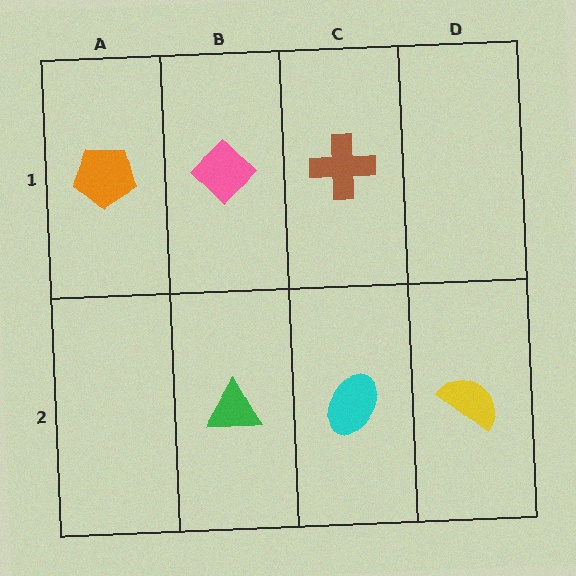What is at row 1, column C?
A brown cross.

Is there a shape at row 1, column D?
No, that cell is empty.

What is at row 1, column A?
An orange pentagon.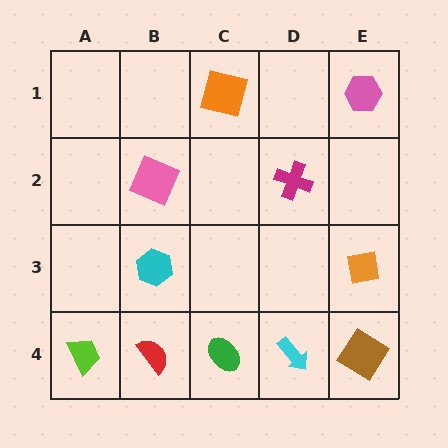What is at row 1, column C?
An orange square.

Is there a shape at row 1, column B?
No, that cell is empty.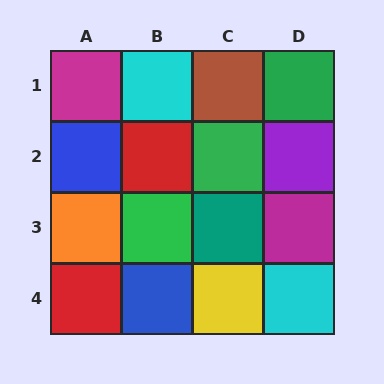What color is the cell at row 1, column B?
Cyan.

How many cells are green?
3 cells are green.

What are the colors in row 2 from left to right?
Blue, red, green, purple.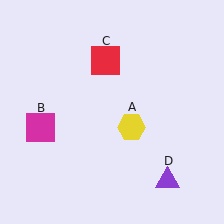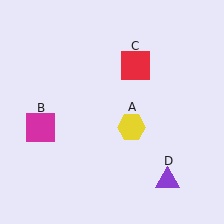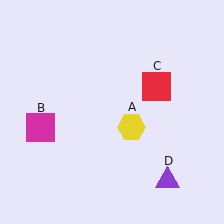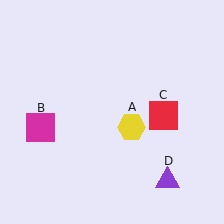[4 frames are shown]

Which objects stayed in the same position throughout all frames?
Yellow hexagon (object A) and magenta square (object B) and purple triangle (object D) remained stationary.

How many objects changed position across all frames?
1 object changed position: red square (object C).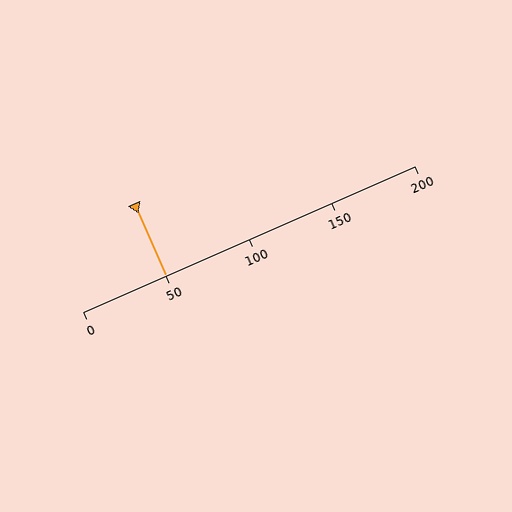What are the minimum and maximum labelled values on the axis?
The axis runs from 0 to 200.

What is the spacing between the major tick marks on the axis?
The major ticks are spaced 50 apart.